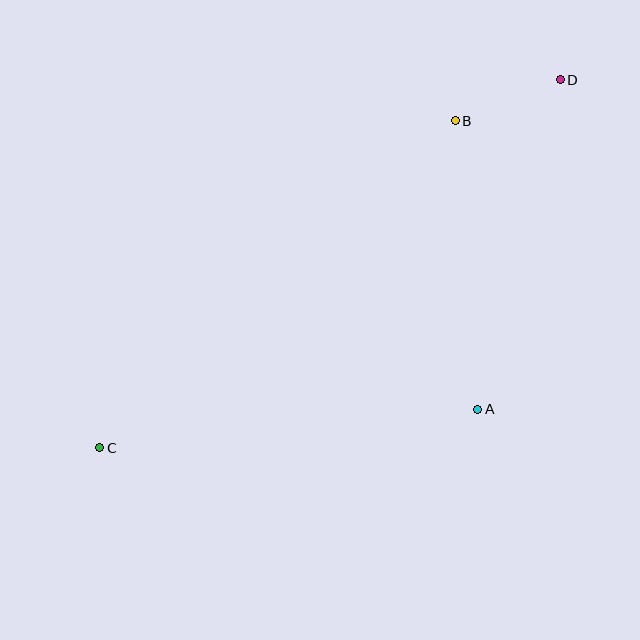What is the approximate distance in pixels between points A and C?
The distance between A and C is approximately 380 pixels.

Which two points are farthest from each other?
Points C and D are farthest from each other.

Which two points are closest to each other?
Points B and D are closest to each other.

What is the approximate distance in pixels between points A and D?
The distance between A and D is approximately 339 pixels.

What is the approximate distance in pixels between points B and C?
The distance between B and C is approximately 483 pixels.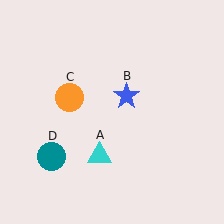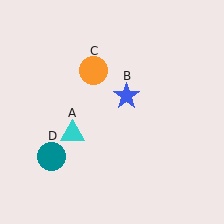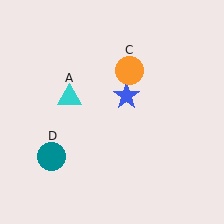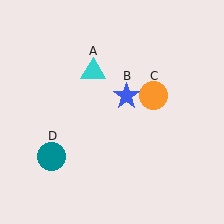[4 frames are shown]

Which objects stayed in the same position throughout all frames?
Blue star (object B) and teal circle (object D) remained stationary.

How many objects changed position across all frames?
2 objects changed position: cyan triangle (object A), orange circle (object C).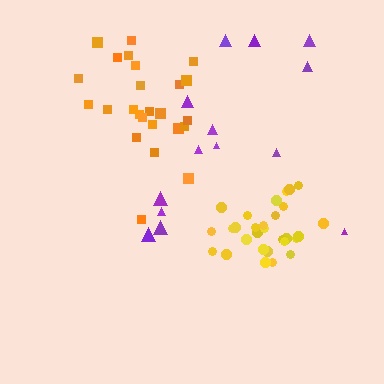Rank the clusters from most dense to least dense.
yellow, orange, purple.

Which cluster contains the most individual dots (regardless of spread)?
Yellow (29).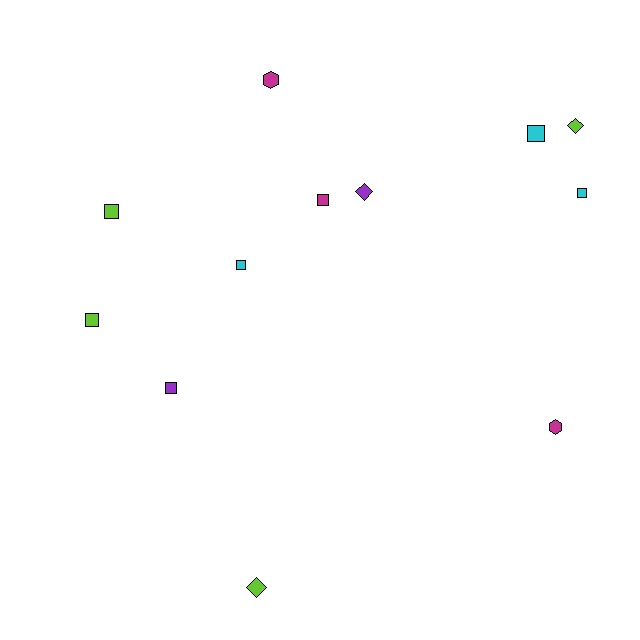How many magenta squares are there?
There is 1 magenta square.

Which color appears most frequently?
Lime, with 4 objects.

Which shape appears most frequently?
Square, with 7 objects.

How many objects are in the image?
There are 12 objects.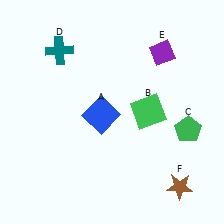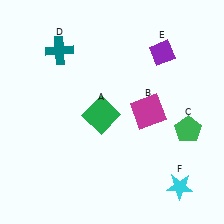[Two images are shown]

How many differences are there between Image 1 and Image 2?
There are 3 differences between the two images.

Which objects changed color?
A changed from blue to green. B changed from green to magenta. F changed from brown to cyan.